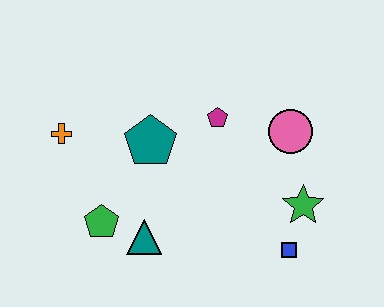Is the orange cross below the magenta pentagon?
Yes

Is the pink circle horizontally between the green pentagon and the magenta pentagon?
No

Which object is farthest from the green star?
The orange cross is farthest from the green star.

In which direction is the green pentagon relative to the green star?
The green pentagon is to the left of the green star.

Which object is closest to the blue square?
The green star is closest to the blue square.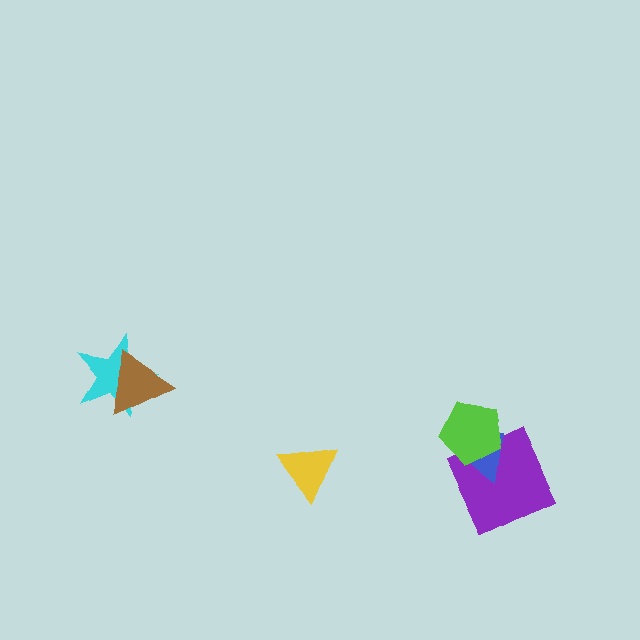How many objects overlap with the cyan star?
1 object overlaps with the cyan star.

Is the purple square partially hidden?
Yes, it is partially covered by another shape.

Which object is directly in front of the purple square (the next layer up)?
The blue triangle is directly in front of the purple square.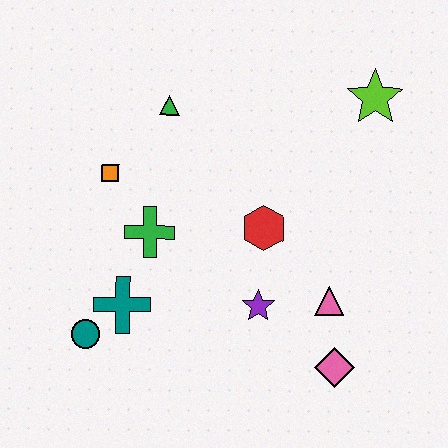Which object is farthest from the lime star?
The teal circle is farthest from the lime star.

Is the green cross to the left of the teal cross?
No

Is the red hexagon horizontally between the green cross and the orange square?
No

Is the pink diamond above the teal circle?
No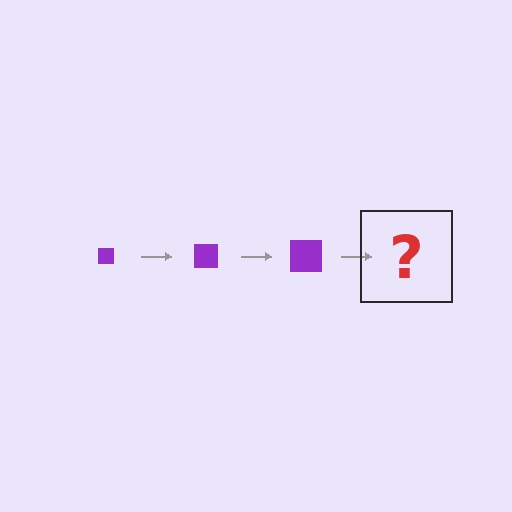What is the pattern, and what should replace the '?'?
The pattern is that the square gets progressively larger each step. The '?' should be a purple square, larger than the previous one.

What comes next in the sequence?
The next element should be a purple square, larger than the previous one.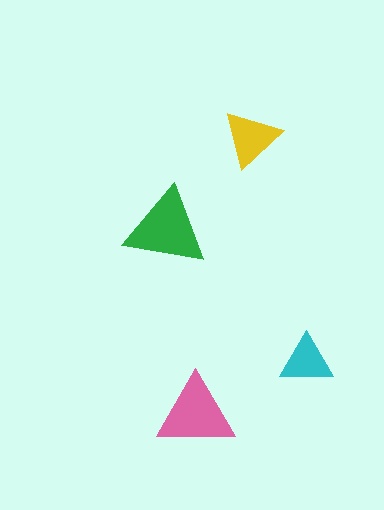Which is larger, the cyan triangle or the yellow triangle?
The yellow one.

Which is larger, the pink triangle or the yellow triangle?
The pink one.